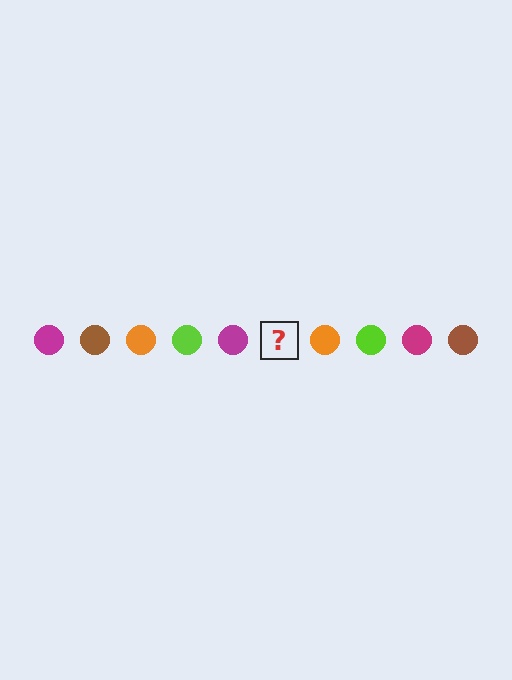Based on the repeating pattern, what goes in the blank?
The blank should be a brown circle.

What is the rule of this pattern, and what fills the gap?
The rule is that the pattern cycles through magenta, brown, orange, lime circles. The gap should be filled with a brown circle.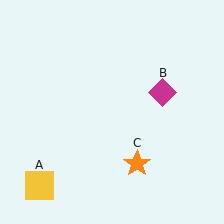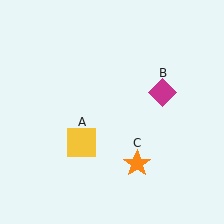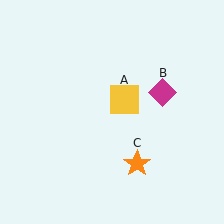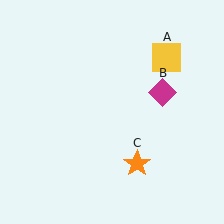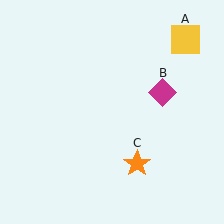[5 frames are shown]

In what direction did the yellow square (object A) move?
The yellow square (object A) moved up and to the right.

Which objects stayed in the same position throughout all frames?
Magenta diamond (object B) and orange star (object C) remained stationary.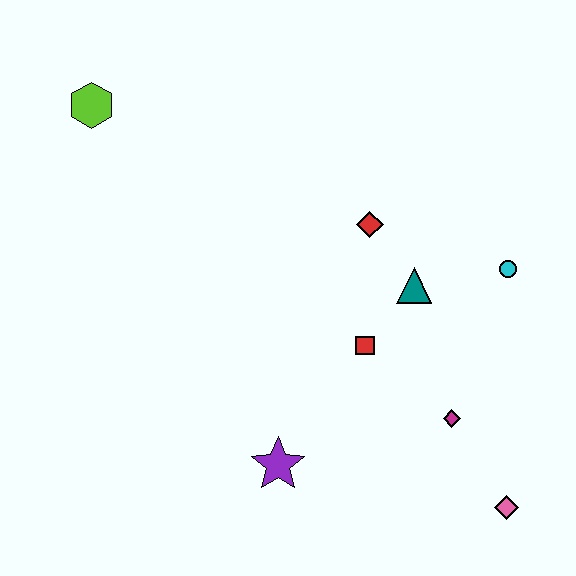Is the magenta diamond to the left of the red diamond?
No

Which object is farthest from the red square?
The lime hexagon is farthest from the red square.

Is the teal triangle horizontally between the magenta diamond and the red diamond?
Yes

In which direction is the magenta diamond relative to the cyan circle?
The magenta diamond is below the cyan circle.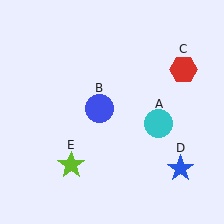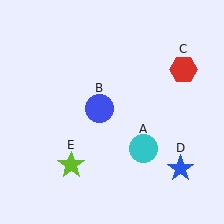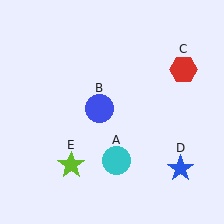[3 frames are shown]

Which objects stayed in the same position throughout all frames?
Blue circle (object B) and red hexagon (object C) and blue star (object D) and lime star (object E) remained stationary.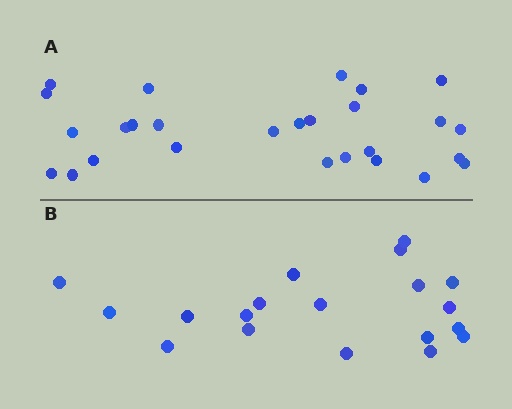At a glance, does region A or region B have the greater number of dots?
Region A (the top region) has more dots.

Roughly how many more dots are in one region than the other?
Region A has roughly 8 or so more dots than region B.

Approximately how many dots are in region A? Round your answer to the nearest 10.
About 30 dots. (The exact count is 27, which rounds to 30.)